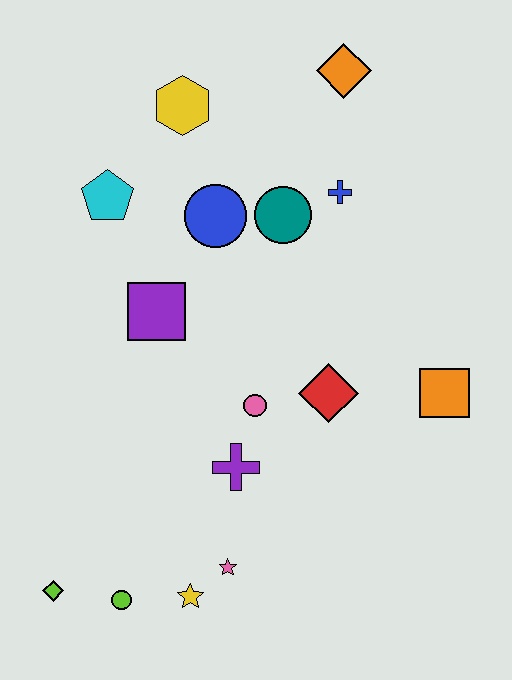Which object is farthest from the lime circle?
The orange diamond is farthest from the lime circle.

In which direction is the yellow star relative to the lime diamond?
The yellow star is to the right of the lime diamond.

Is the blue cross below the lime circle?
No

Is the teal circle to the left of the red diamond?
Yes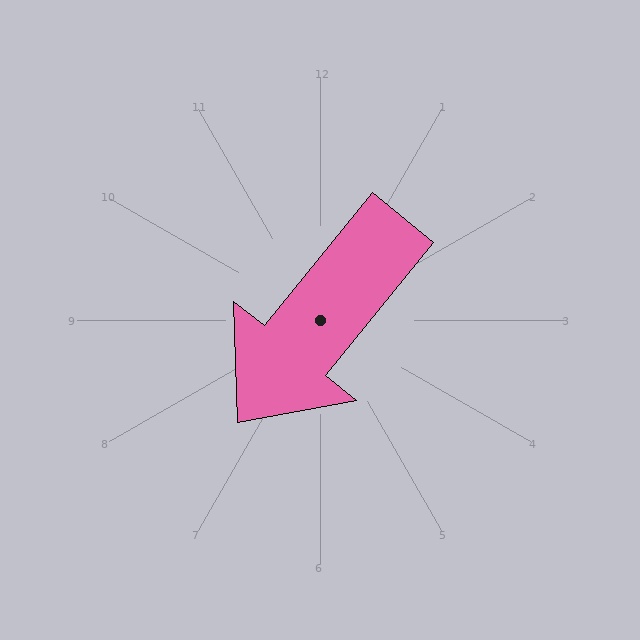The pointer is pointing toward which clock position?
Roughly 7 o'clock.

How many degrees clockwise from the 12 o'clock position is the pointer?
Approximately 219 degrees.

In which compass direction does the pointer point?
Southwest.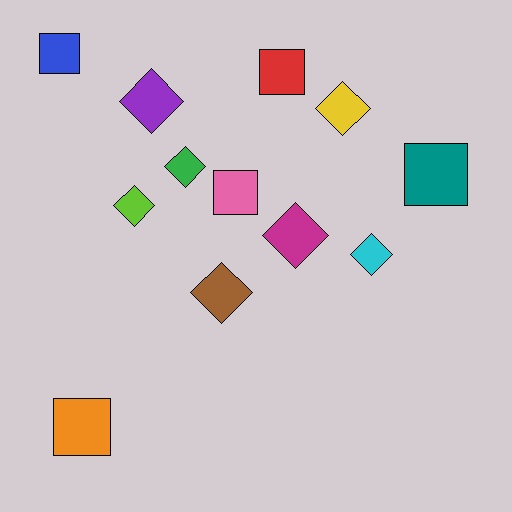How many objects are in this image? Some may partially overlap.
There are 12 objects.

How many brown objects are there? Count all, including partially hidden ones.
There is 1 brown object.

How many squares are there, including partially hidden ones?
There are 5 squares.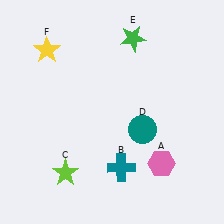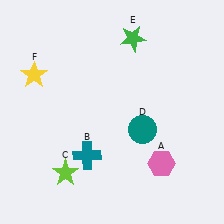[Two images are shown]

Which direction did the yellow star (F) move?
The yellow star (F) moved down.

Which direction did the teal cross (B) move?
The teal cross (B) moved left.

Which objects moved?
The objects that moved are: the teal cross (B), the yellow star (F).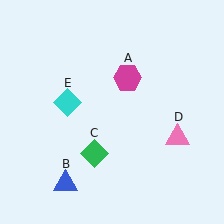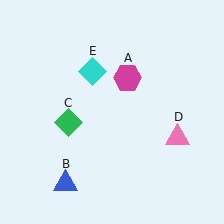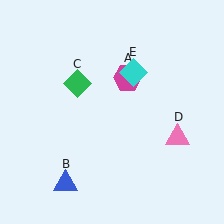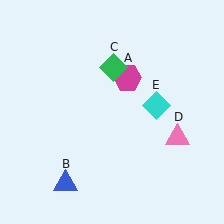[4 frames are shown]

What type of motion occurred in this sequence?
The green diamond (object C), cyan diamond (object E) rotated clockwise around the center of the scene.